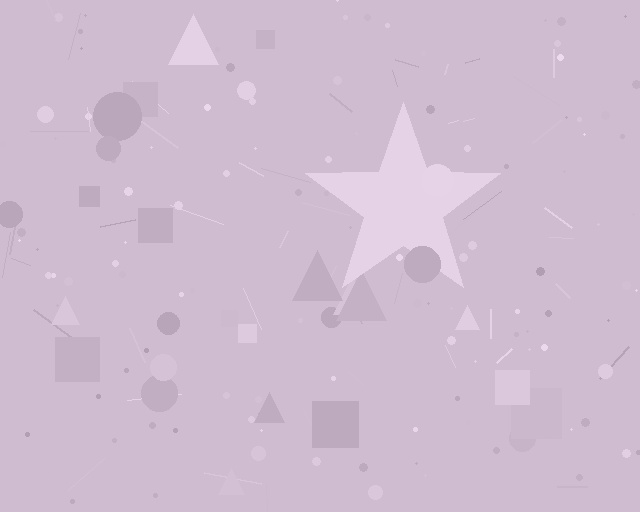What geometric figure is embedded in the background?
A star is embedded in the background.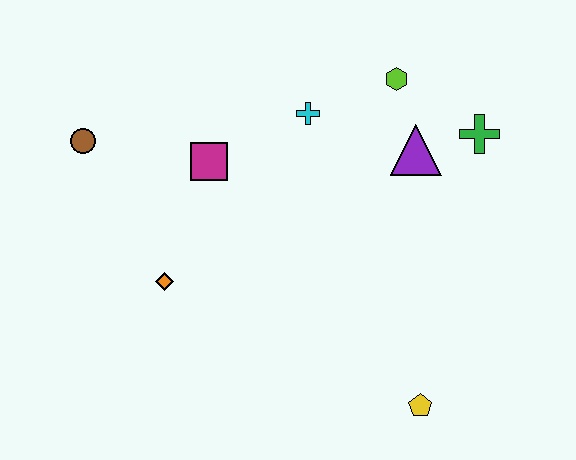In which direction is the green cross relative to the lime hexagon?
The green cross is to the right of the lime hexagon.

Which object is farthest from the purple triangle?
The brown circle is farthest from the purple triangle.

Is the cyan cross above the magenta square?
Yes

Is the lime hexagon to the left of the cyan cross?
No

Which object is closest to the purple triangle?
The green cross is closest to the purple triangle.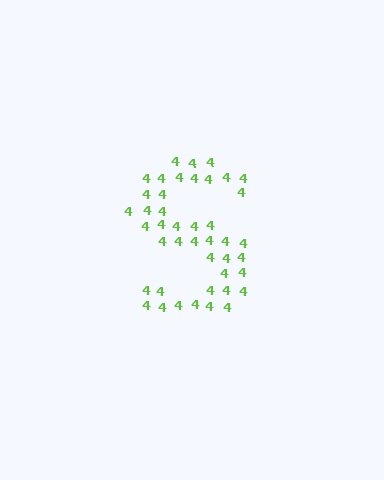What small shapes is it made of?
It is made of small digit 4's.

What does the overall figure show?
The overall figure shows the letter S.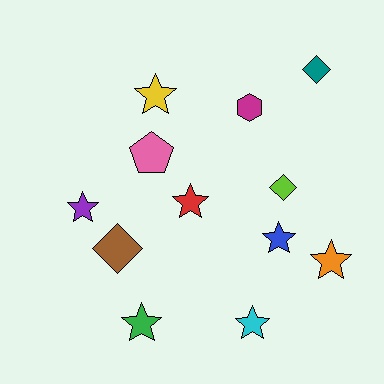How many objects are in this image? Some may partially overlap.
There are 12 objects.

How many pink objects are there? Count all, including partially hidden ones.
There is 1 pink object.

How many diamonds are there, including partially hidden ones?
There are 3 diamonds.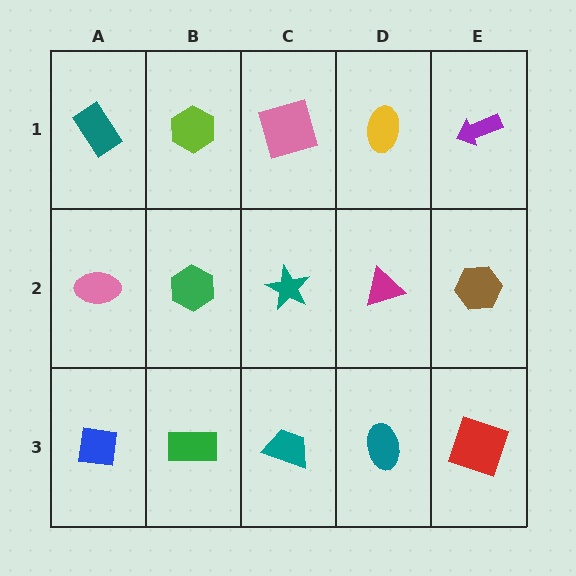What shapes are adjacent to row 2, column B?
A lime hexagon (row 1, column B), a green rectangle (row 3, column B), a pink ellipse (row 2, column A), a teal star (row 2, column C).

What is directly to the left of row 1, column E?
A yellow ellipse.